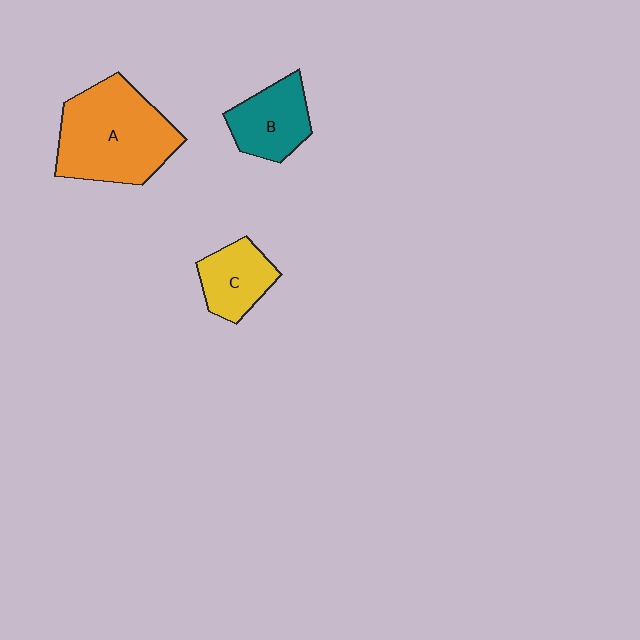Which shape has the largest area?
Shape A (orange).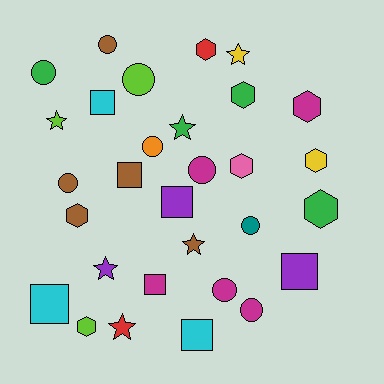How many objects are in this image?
There are 30 objects.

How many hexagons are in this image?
There are 8 hexagons.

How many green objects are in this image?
There are 4 green objects.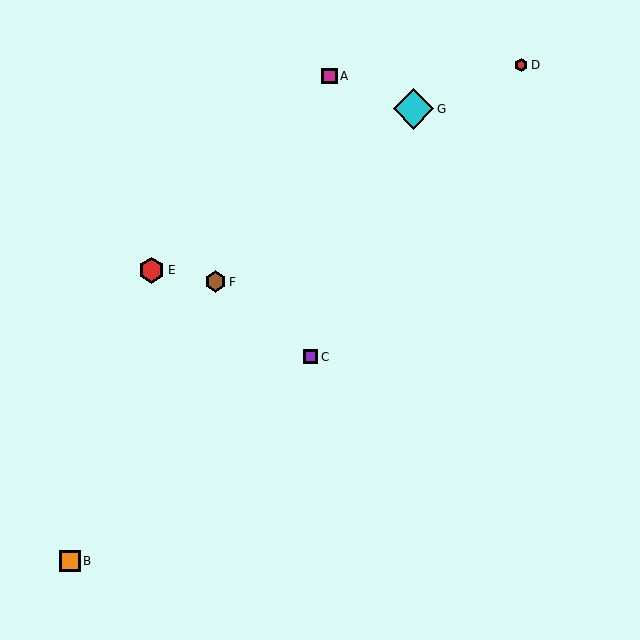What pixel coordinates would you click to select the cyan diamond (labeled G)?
Click at (413, 109) to select the cyan diamond G.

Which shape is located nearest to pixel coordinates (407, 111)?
The cyan diamond (labeled G) at (413, 109) is nearest to that location.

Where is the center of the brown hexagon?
The center of the brown hexagon is at (216, 282).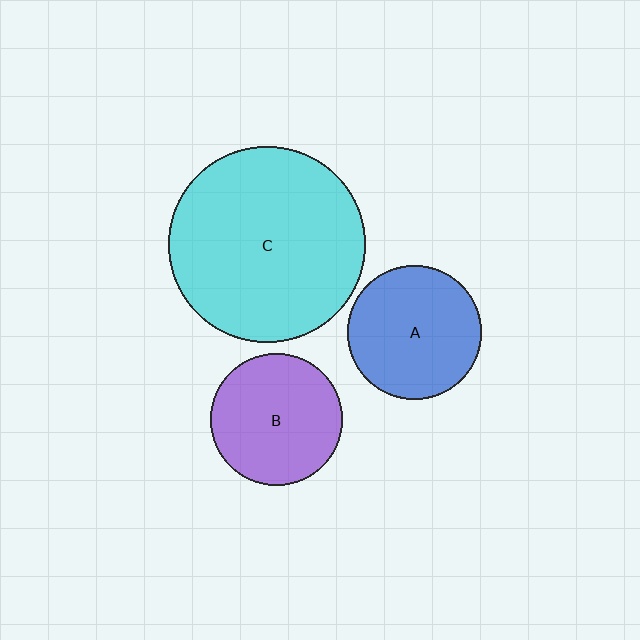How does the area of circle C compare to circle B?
Approximately 2.2 times.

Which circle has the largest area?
Circle C (cyan).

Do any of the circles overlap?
No, none of the circles overlap.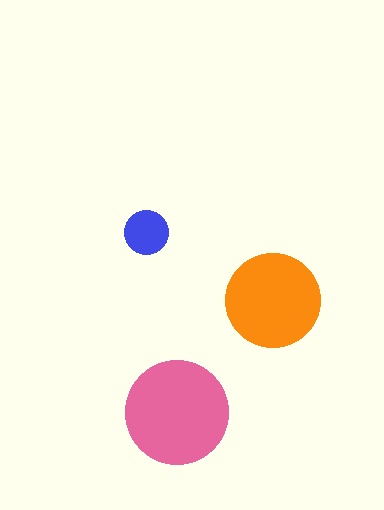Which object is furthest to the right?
The orange circle is rightmost.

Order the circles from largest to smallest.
the pink one, the orange one, the blue one.